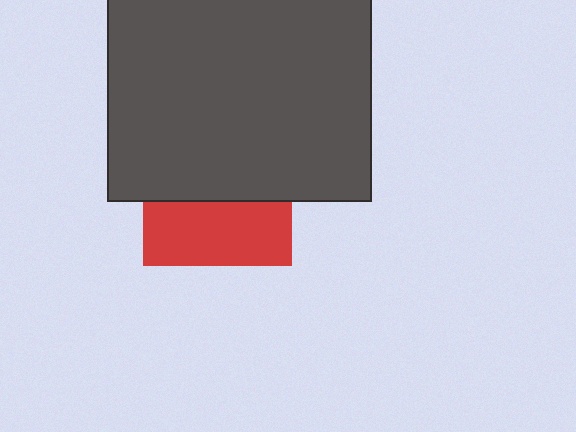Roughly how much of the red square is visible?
A small part of it is visible (roughly 43%).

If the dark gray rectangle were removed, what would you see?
You would see the complete red square.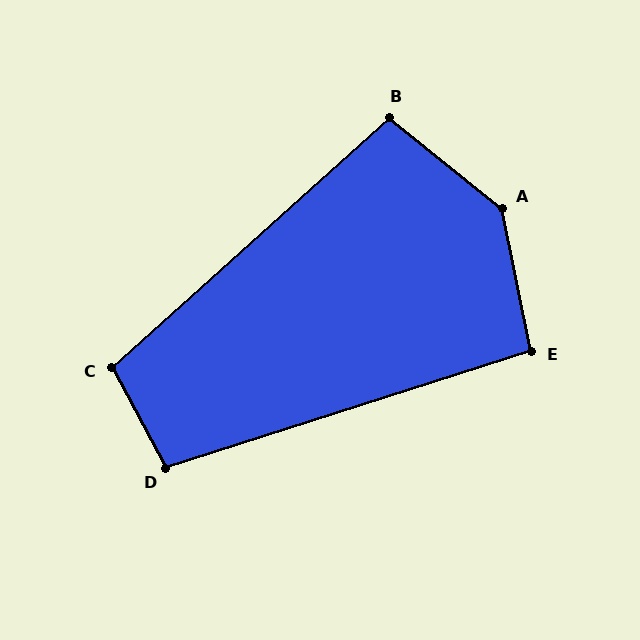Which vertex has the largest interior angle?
A, at approximately 140 degrees.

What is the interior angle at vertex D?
Approximately 101 degrees (obtuse).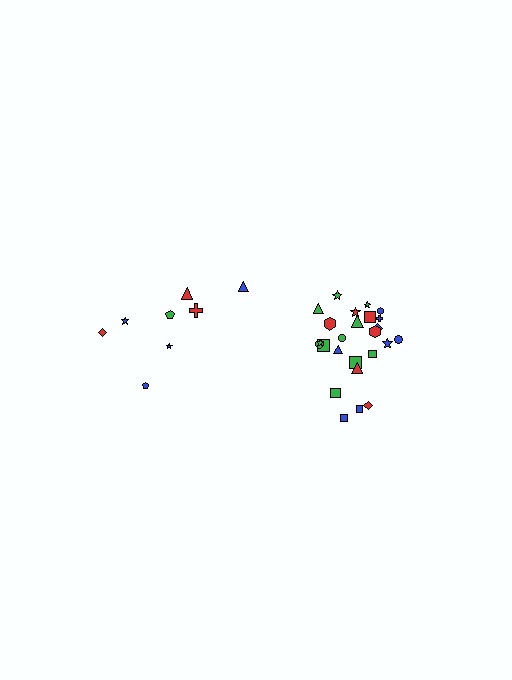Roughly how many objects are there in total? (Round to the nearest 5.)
Roughly 35 objects in total.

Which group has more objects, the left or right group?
The right group.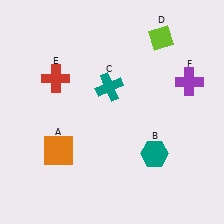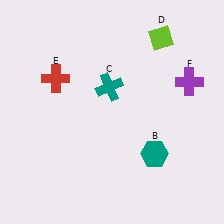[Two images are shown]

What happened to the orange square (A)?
The orange square (A) was removed in Image 2. It was in the bottom-left area of Image 1.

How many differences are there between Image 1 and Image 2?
There is 1 difference between the two images.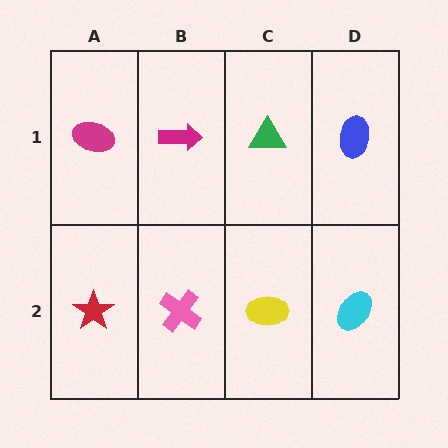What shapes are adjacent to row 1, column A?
A red star (row 2, column A), a magenta arrow (row 1, column B).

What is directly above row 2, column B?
A magenta arrow.